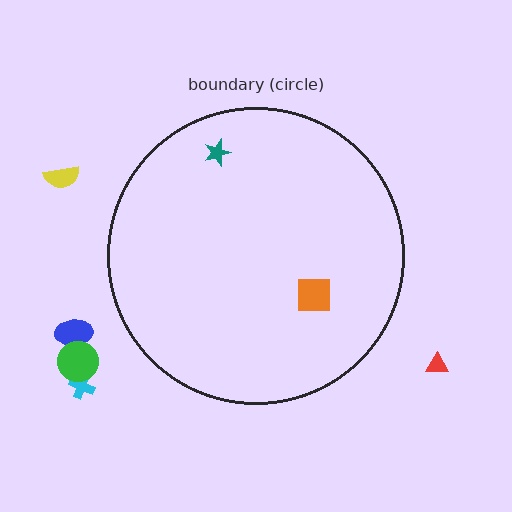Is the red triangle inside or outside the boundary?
Outside.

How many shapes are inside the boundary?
2 inside, 5 outside.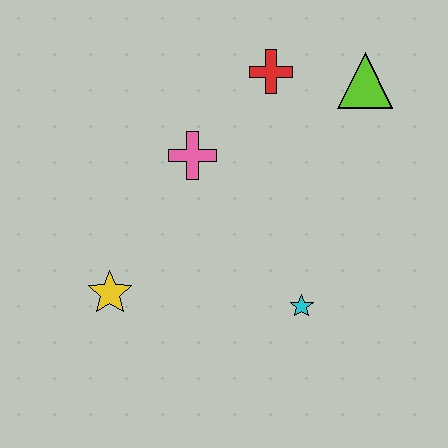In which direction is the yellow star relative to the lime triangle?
The yellow star is to the left of the lime triangle.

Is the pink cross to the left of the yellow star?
No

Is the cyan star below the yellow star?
Yes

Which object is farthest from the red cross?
The yellow star is farthest from the red cross.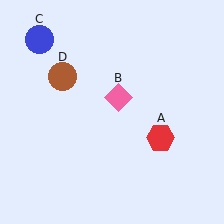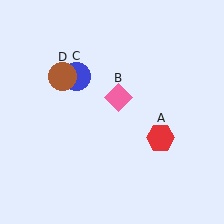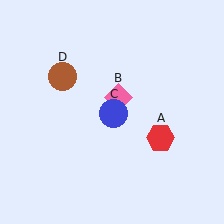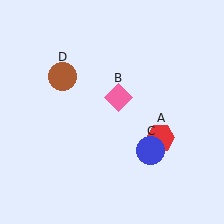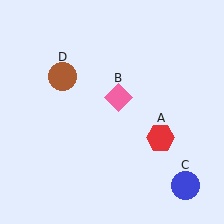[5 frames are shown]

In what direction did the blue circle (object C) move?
The blue circle (object C) moved down and to the right.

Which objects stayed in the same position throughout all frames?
Red hexagon (object A) and pink diamond (object B) and brown circle (object D) remained stationary.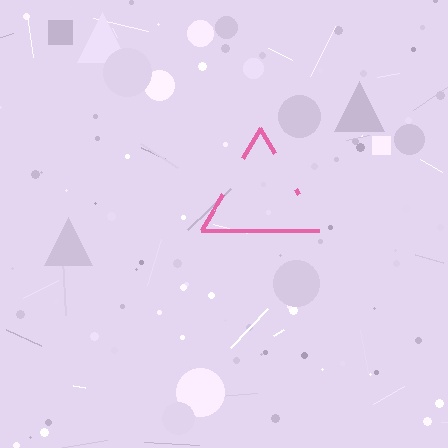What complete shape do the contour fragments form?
The contour fragments form a triangle.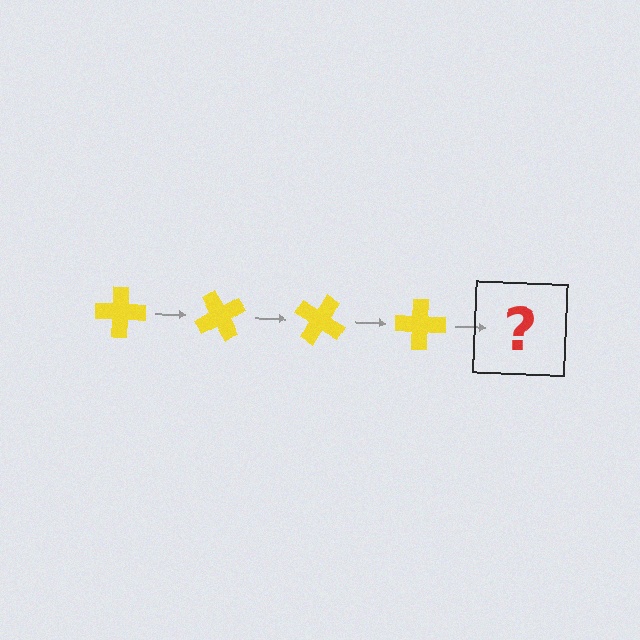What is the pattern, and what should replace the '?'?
The pattern is that the cross rotates 60 degrees each step. The '?' should be a yellow cross rotated 240 degrees.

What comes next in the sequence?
The next element should be a yellow cross rotated 240 degrees.